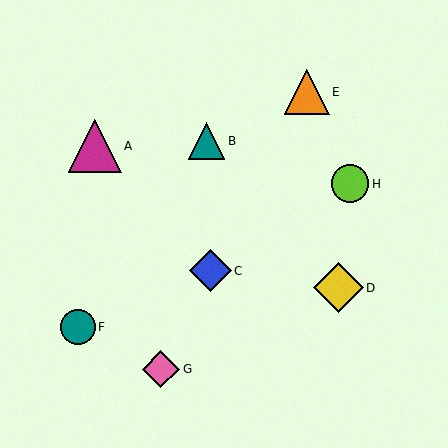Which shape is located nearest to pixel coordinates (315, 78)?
The orange triangle (labeled E) at (307, 92) is nearest to that location.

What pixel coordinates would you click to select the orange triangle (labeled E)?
Click at (307, 92) to select the orange triangle E.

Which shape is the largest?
The magenta triangle (labeled A) is the largest.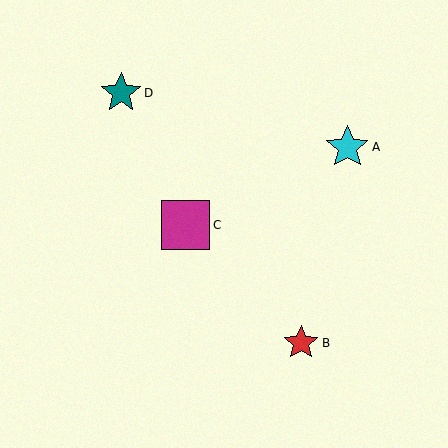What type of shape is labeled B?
Shape B is a red star.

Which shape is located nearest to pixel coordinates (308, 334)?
The red star (labeled B) at (301, 343) is nearest to that location.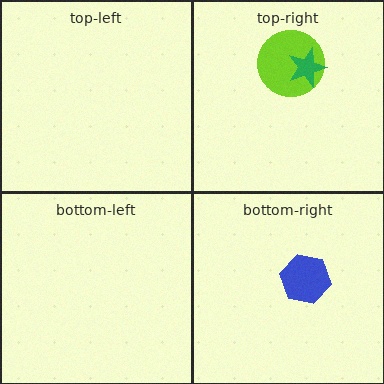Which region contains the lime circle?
The top-right region.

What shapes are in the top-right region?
The lime circle, the green star.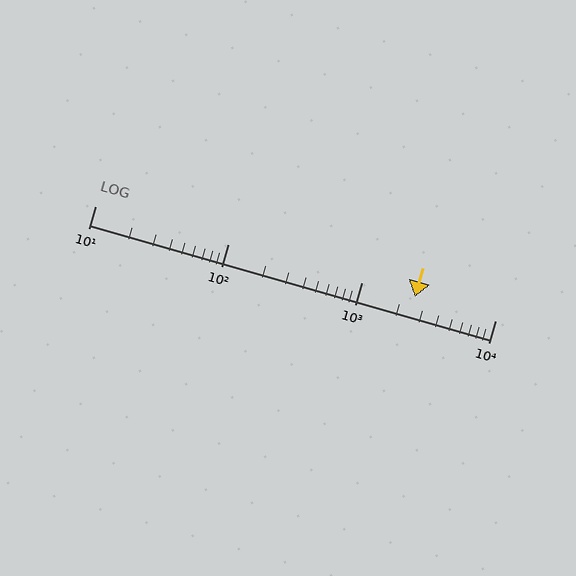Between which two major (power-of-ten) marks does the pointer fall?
The pointer is between 1000 and 10000.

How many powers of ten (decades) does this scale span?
The scale spans 3 decades, from 10 to 10000.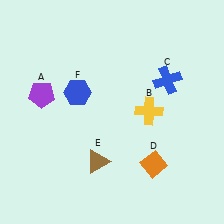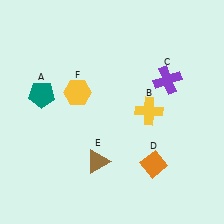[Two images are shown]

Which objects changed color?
A changed from purple to teal. C changed from blue to purple. F changed from blue to yellow.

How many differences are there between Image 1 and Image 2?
There are 3 differences between the two images.